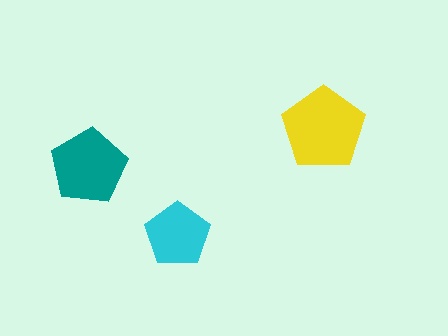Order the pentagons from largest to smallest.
the yellow one, the teal one, the cyan one.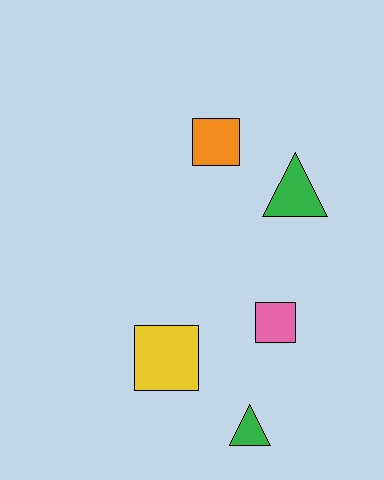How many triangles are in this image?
There are 2 triangles.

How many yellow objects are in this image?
There is 1 yellow object.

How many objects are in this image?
There are 5 objects.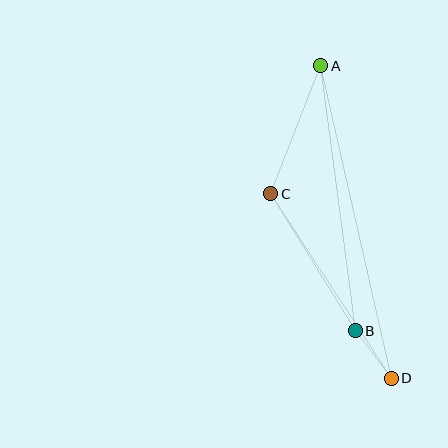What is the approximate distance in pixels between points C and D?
The distance between C and D is approximately 220 pixels.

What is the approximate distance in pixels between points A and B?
The distance between A and B is approximately 268 pixels.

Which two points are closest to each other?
Points B and D are closest to each other.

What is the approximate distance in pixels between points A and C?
The distance between A and C is approximately 138 pixels.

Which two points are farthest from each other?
Points A and D are farthest from each other.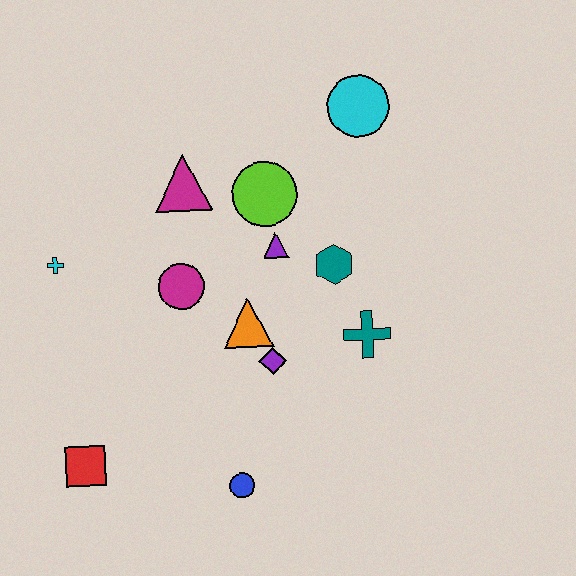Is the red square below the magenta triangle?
Yes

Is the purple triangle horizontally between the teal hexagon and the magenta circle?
Yes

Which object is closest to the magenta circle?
The orange triangle is closest to the magenta circle.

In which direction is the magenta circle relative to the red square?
The magenta circle is above the red square.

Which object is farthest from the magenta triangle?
The blue circle is farthest from the magenta triangle.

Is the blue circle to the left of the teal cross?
Yes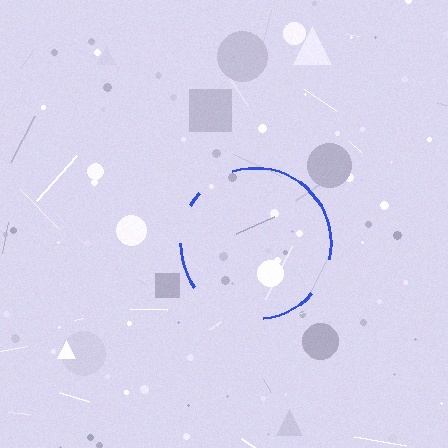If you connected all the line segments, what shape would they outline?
They would outline a circle.